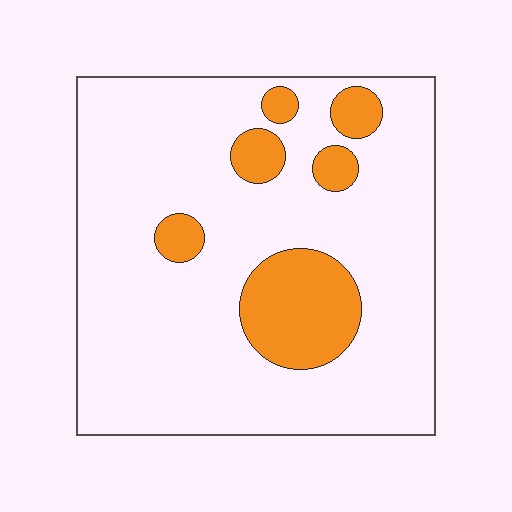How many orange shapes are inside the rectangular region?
6.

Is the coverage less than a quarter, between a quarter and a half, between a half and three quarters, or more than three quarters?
Less than a quarter.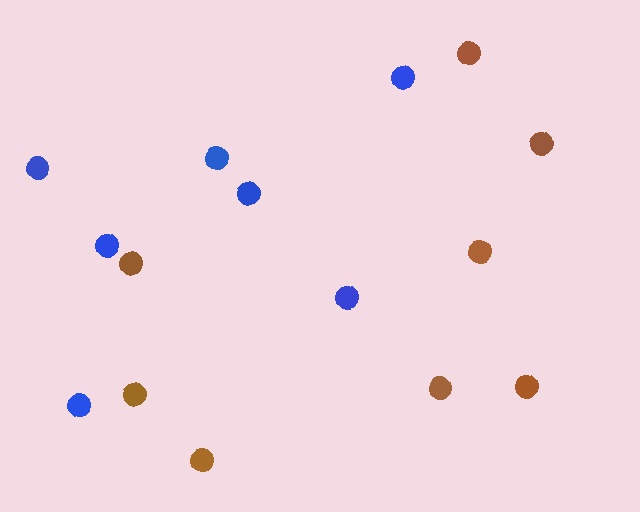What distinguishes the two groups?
There are 2 groups: one group of blue circles (7) and one group of brown circles (8).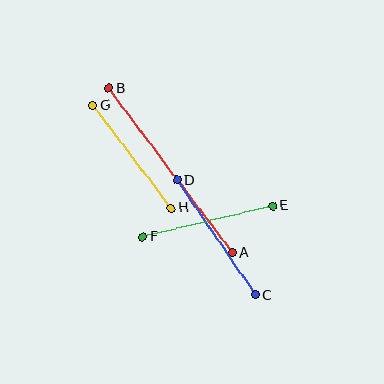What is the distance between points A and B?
The distance is approximately 205 pixels.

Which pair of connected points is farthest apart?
Points A and B are farthest apart.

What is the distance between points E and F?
The distance is approximately 133 pixels.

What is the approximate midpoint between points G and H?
The midpoint is at approximately (132, 157) pixels.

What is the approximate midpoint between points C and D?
The midpoint is at approximately (216, 237) pixels.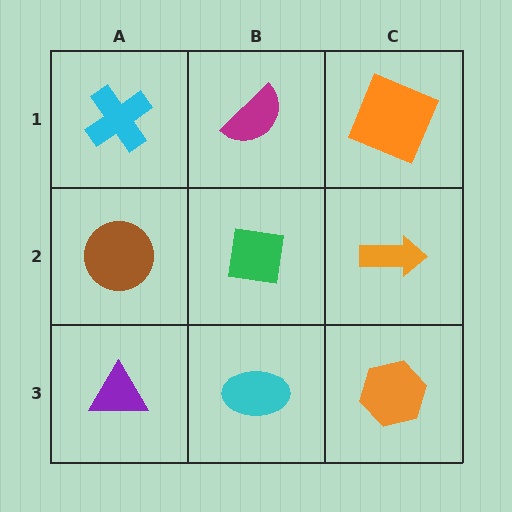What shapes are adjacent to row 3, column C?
An orange arrow (row 2, column C), a cyan ellipse (row 3, column B).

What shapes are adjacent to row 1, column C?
An orange arrow (row 2, column C), a magenta semicircle (row 1, column B).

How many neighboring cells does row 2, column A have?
3.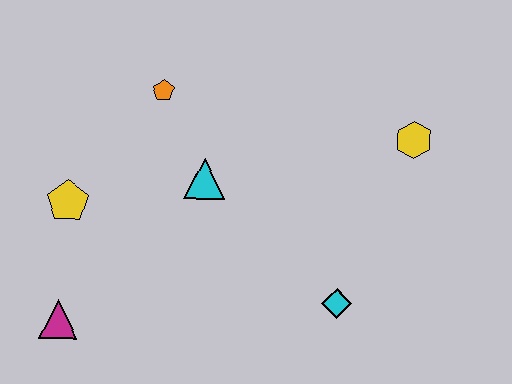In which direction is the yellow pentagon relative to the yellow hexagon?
The yellow pentagon is to the left of the yellow hexagon.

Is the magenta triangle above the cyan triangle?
No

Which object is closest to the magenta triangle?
The yellow pentagon is closest to the magenta triangle.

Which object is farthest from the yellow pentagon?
The yellow hexagon is farthest from the yellow pentagon.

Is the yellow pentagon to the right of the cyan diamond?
No